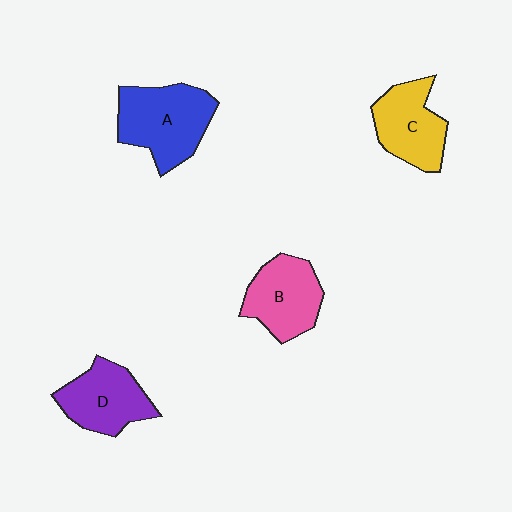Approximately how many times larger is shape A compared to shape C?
Approximately 1.3 times.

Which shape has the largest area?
Shape A (blue).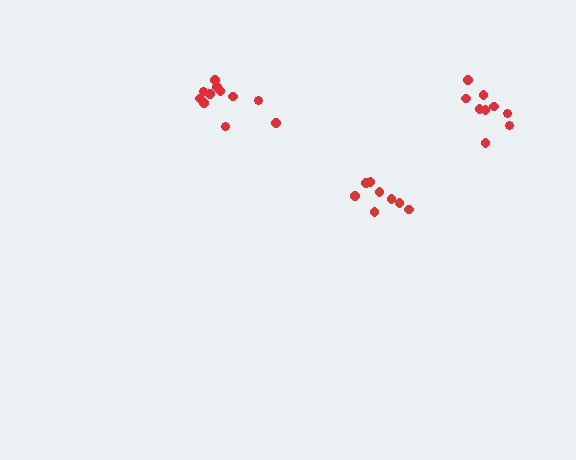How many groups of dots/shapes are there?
There are 3 groups.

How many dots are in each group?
Group 1: 9 dots, Group 2: 8 dots, Group 3: 11 dots (28 total).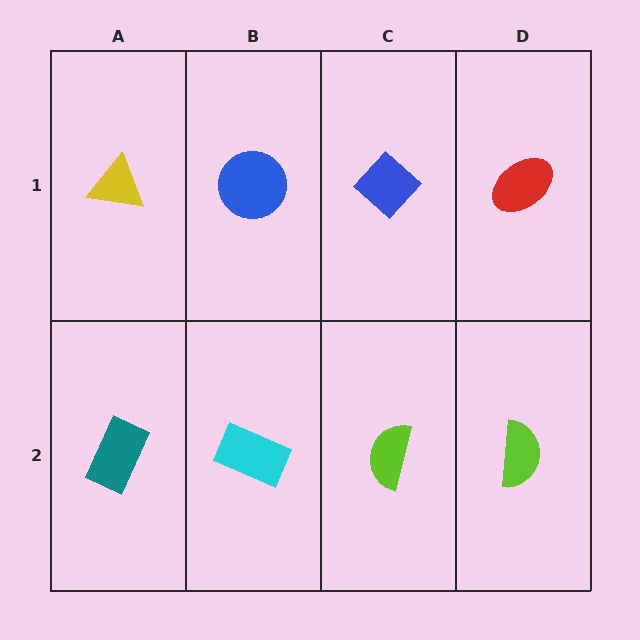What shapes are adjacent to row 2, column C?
A blue diamond (row 1, column C), a cyan rectangle (row 2, column B), a lime semicircle (row 2, column D).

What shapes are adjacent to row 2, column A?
A yellow triangle (row 1, column A), a cyan rectangle (row 2, column B).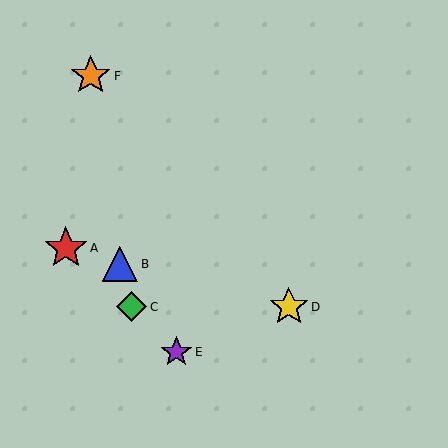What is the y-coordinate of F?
Object F is at y≈76.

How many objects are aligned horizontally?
2 objects (C, D) are aligned horizontally.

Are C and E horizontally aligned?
No, C is at y≈307 and E is at y≈352.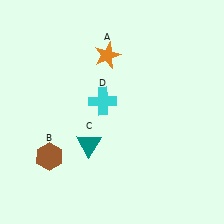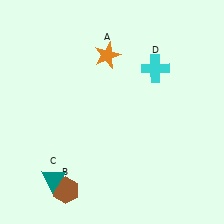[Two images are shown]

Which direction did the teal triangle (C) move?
The teal triangle (C) moved left.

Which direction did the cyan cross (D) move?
The cyan cross (D) moved right.